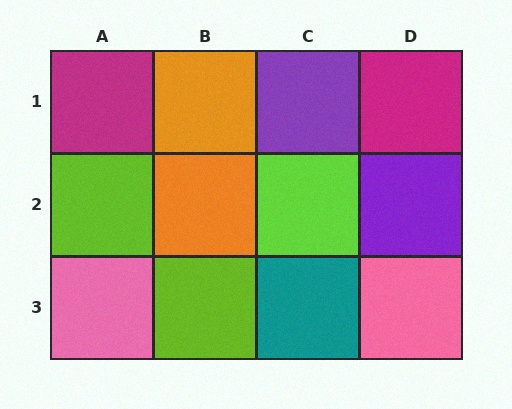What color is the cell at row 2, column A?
Lime.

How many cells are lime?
3 cells are lime.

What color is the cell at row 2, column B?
Orange.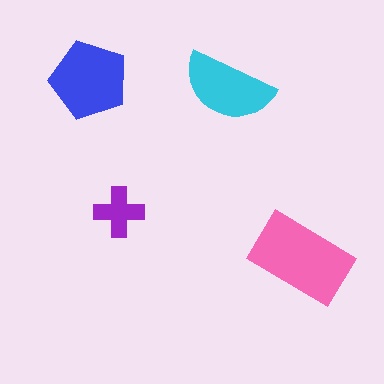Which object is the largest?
The pink rectangle.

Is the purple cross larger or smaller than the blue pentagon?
Smaller.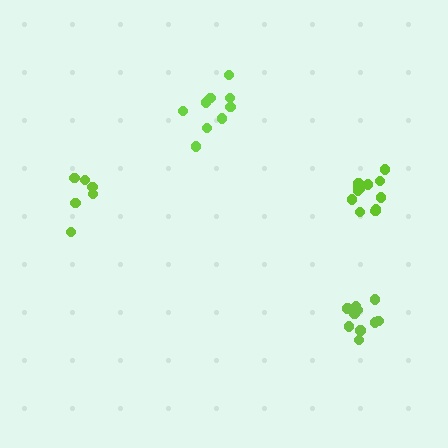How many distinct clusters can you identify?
There are 4 distinct clusters.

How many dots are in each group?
Group 1: 6 dots, Group 2: 12 dots, Group 3: 10 dots, Group 4: 10 dots (38 total).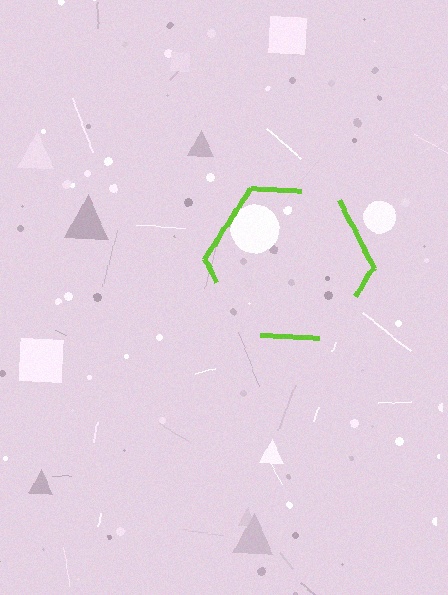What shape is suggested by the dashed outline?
The dashed outline suggests a hexagon.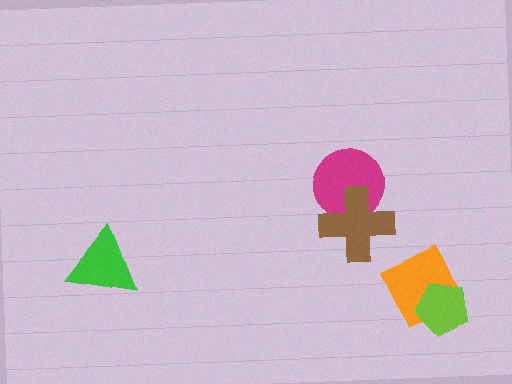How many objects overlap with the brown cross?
1 object overlaps with the brown cross.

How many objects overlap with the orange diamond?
1 object overlaps with the orange diamond.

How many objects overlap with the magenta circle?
1 object overlaps with the magenta circle.